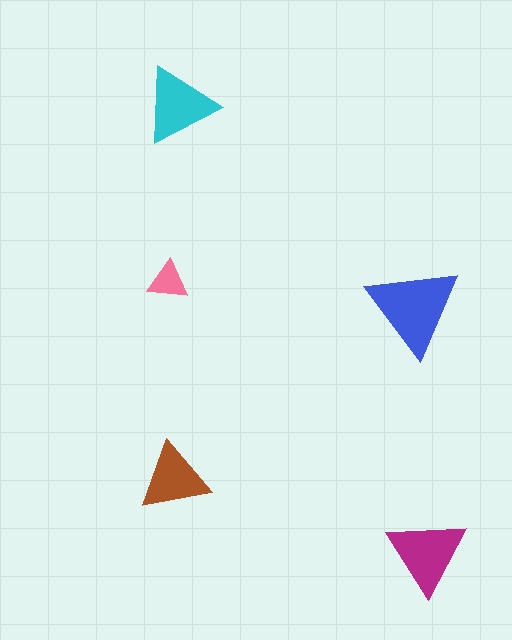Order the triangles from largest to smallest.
the blue one, the magenta one, the cyan one, the brown one, the pink one.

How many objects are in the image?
There are 5 objects in the image.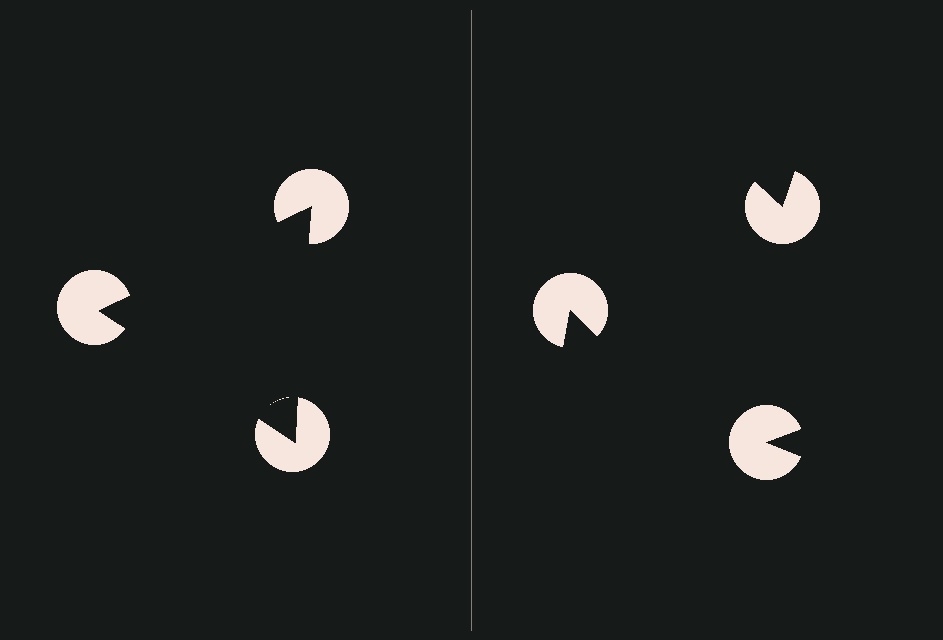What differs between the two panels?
The pac-man discs are positioned identically on both sides; only the wedge orientations differ. On the left they align to a triangle; on the right they are misaligned.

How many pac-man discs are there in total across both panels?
6 — 3 on each side.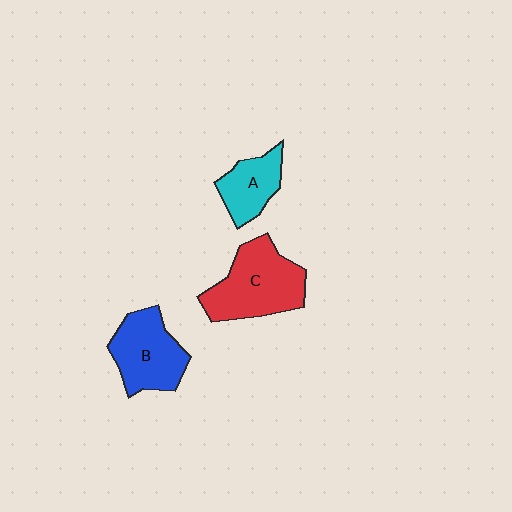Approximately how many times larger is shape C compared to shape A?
Approximately 1.8 times.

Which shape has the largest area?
Shape C (red).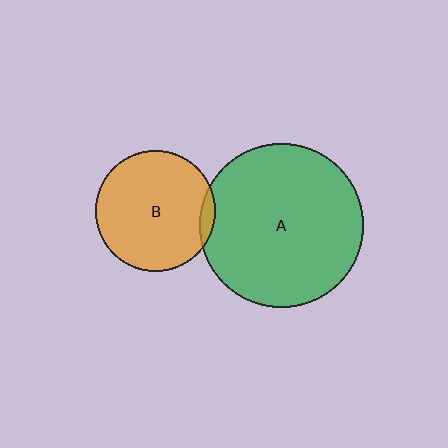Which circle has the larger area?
Circle A (green).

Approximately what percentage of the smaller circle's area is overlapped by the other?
Approximately 5%.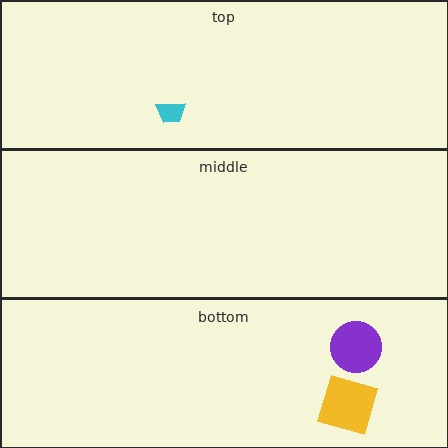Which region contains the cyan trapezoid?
The top region.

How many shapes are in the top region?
1.